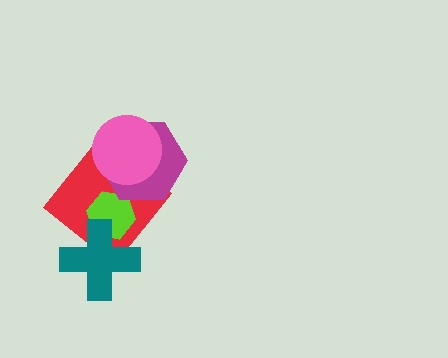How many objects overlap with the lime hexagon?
3 objects overlap with the lime hexagon.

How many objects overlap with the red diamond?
4 objects overlap with the red diamond.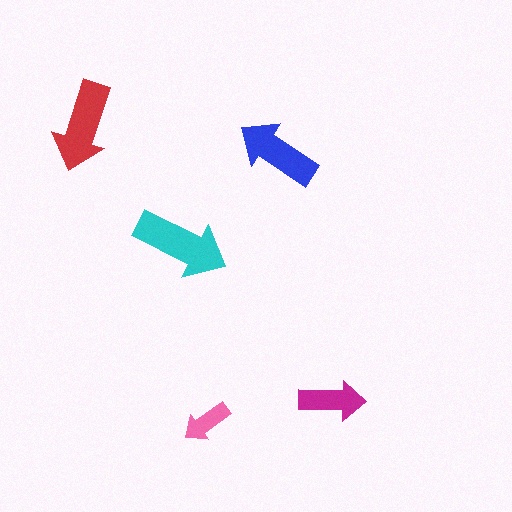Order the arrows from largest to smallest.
the cyan one, the red one, the blue one, the magenta one, the pink one.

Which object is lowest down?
The pink arrow is bottommost.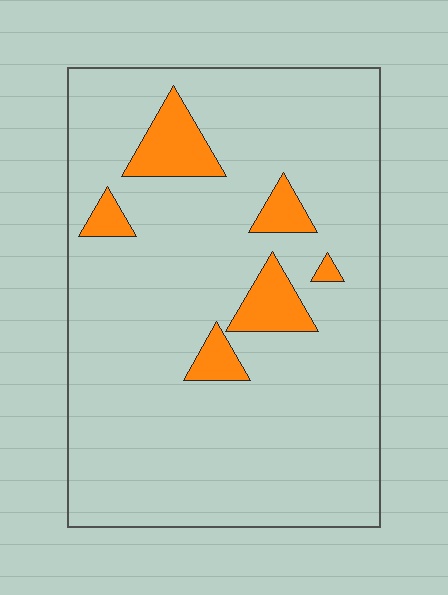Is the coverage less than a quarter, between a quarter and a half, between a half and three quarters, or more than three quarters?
Less than a quarter.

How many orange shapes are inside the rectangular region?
6.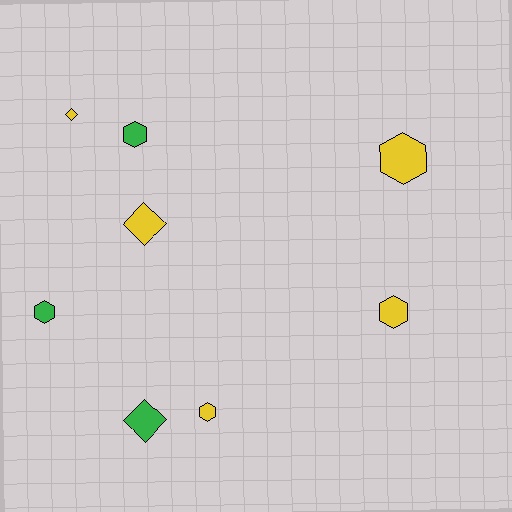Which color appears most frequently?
Yellow, with 5 objects.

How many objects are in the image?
There are 8 objects.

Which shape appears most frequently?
Hexagon, with 5 objects.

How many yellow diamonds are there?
There are 2 yellow diamonds.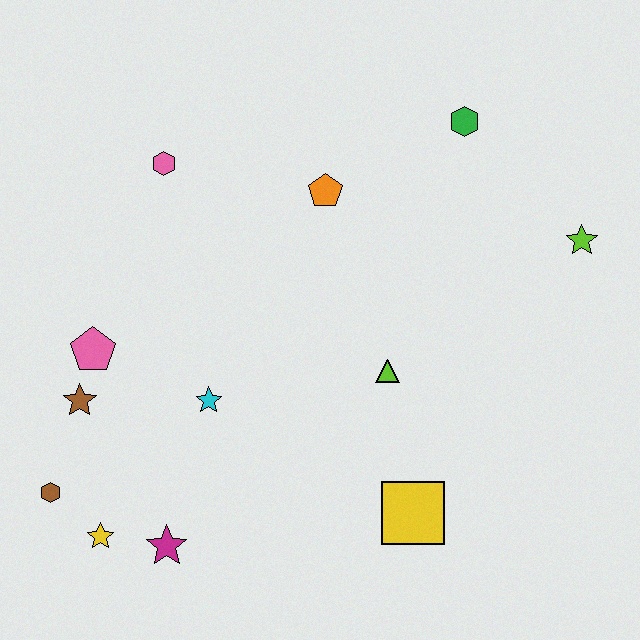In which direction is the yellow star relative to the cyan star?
The yellow star is below the cyan star.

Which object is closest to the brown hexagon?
The yellow star is closest to the brown hexagon.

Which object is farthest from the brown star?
The lime star is farthest from the brown star.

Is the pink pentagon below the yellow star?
No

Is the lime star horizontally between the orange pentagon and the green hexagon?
No